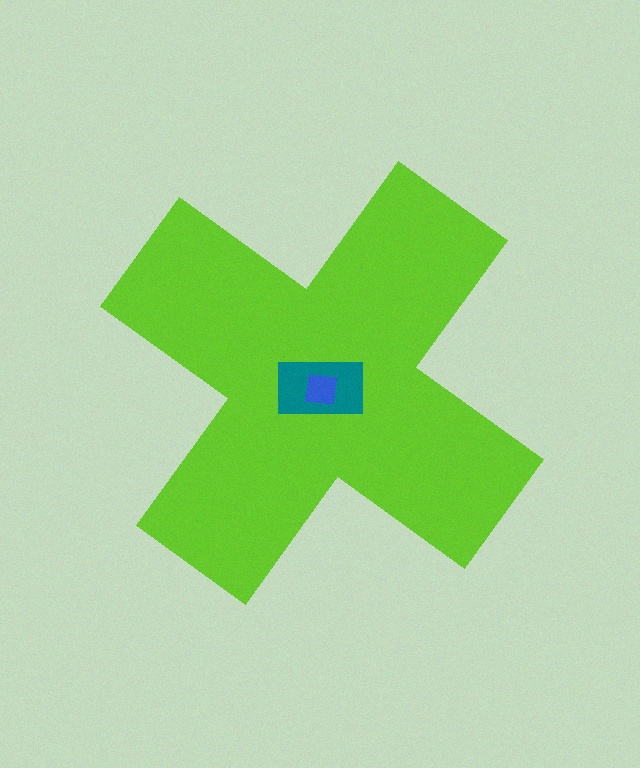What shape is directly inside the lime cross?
The teal rectangle.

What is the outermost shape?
The lime cross.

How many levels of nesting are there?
3.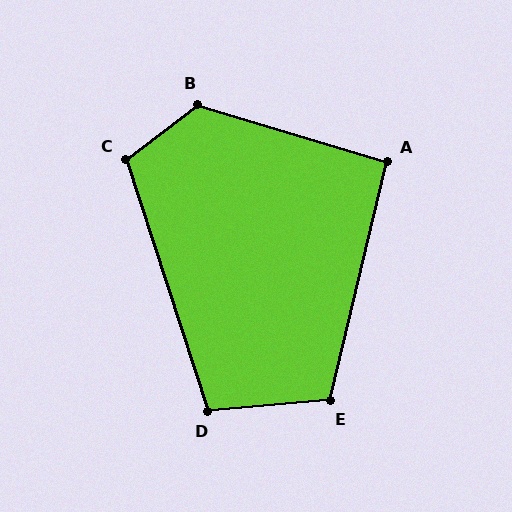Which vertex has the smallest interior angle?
A, at approximately 93 degrees.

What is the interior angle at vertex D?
Approximately 103 degrees (obtuse).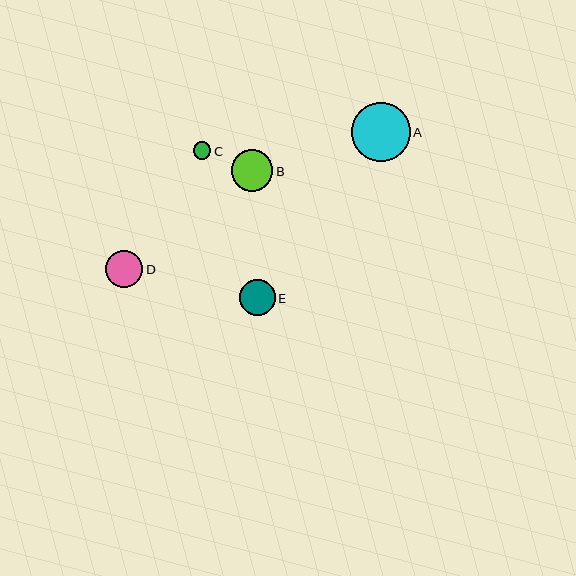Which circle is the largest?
Circle A is the largest with a size of approximately 59 pixels.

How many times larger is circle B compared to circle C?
Circle B is approximately 2.4 times the size of circle C.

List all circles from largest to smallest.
From largest to smallest: A, B, D, E, C.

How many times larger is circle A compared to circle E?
Circle A is approximately 1.6 times the size of circle E.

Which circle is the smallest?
Circle C is the smallest with a size of approximately 17 pixels.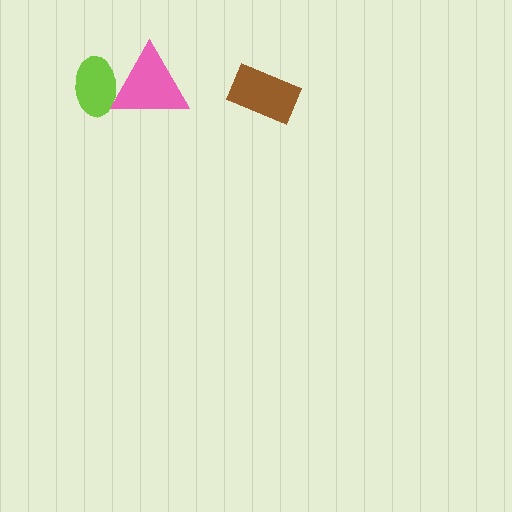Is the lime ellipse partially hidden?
Yes, it is partially covered by another shape.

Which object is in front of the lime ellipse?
The pink triangle is in front of the lime ellipse.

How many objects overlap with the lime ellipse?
1 object overlaps with the lime ellipse.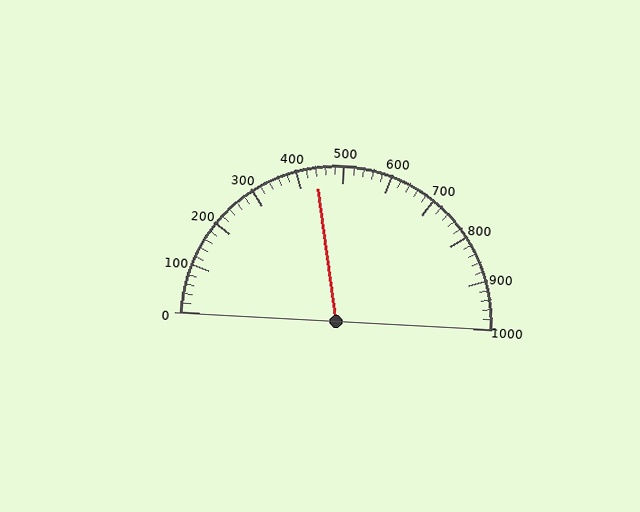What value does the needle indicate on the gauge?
The needle indicates approximately 440.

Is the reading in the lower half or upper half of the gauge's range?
The reading is in the lower half of the range (0 to 1000).